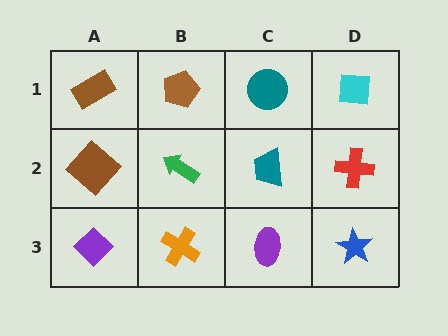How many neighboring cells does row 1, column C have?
3.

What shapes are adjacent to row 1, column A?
A brown diamond (row 2, column A), a brown pentagon (row 1, column B).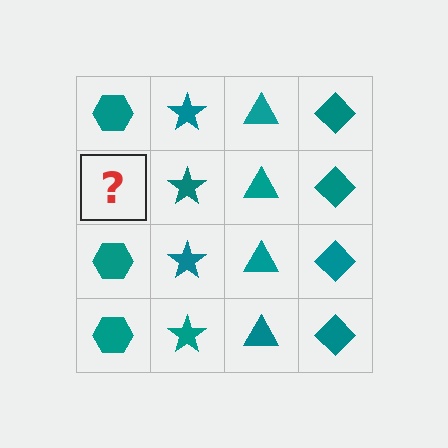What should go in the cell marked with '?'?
The missing cell should contain a teal hexagon.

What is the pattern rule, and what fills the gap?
The rule is that each column has a consistent shape. The gap should be filled with a teal hexagon.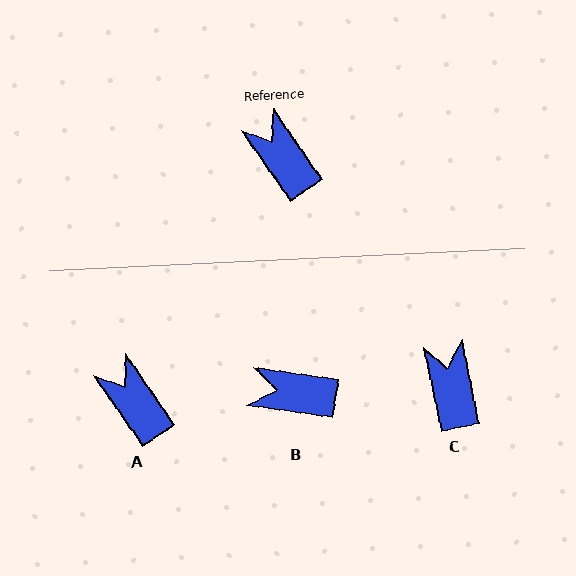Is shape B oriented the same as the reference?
No, it is off by about 47 degrees.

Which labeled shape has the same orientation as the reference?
A.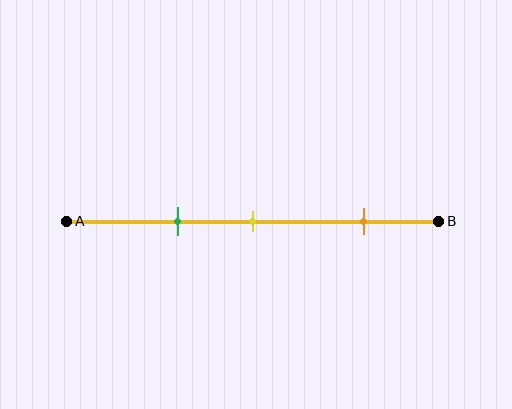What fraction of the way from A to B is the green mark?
The green mark is approximately 30% (0.3) of the way from A to B.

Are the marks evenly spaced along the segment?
No, the marks are not evenly spaced.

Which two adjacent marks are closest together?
The green and yellow marks are the closest adjacent pair.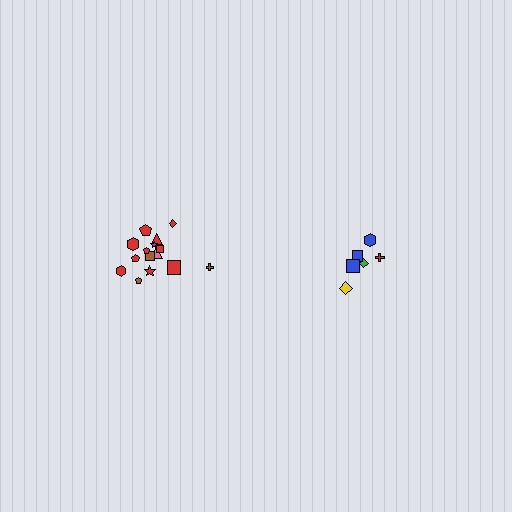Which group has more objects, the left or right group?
The left group.